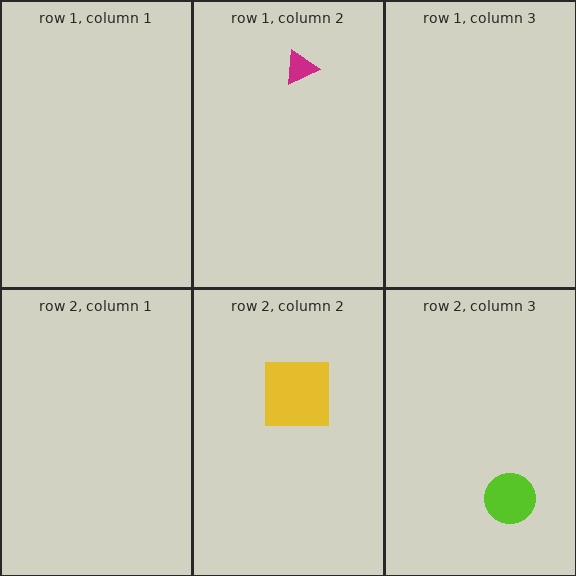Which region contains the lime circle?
The row 2, column 3 region.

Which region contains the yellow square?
The row 2, column 2 region.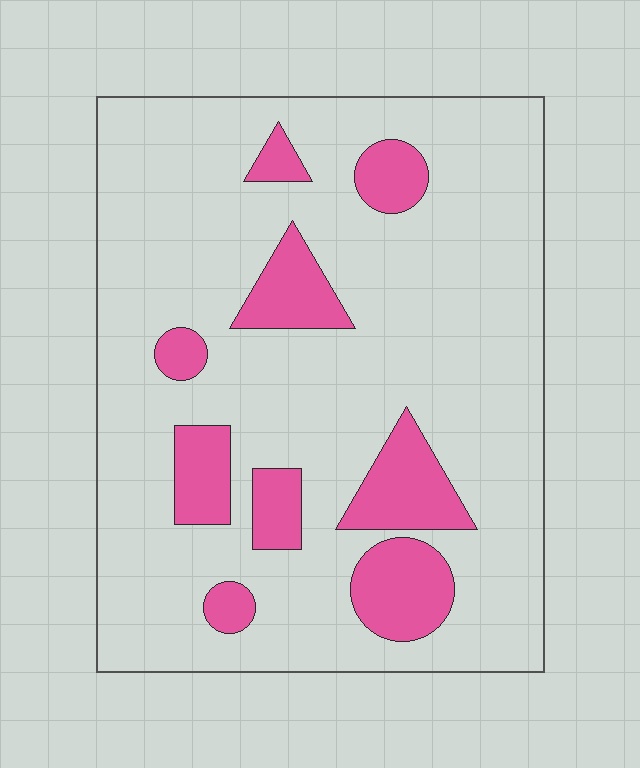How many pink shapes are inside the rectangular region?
9.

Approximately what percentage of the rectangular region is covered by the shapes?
Approximately 20%.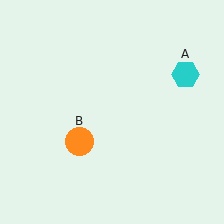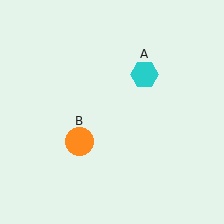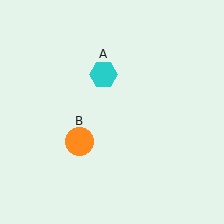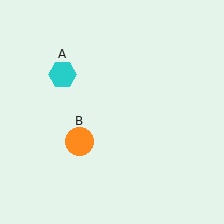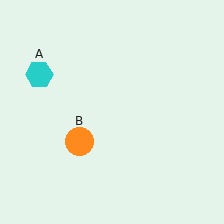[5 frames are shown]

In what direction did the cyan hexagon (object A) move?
The cyan hexagon (object A) moved left.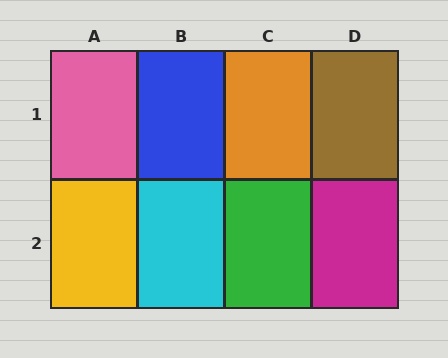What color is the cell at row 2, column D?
Magenta.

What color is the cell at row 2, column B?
Cyan.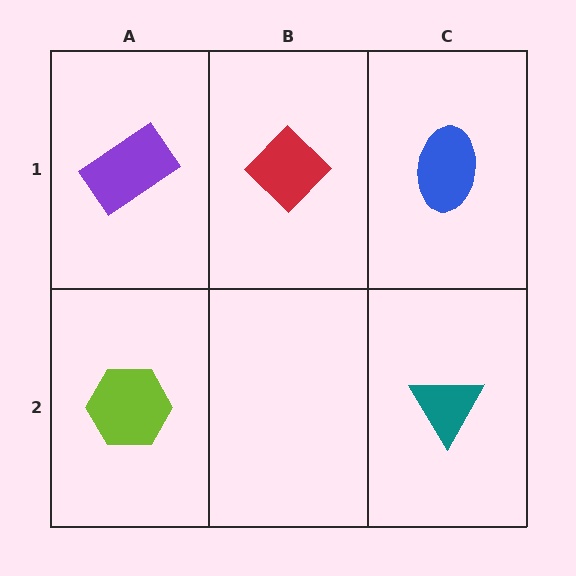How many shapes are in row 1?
3 shapes.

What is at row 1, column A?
A purple rectangle.